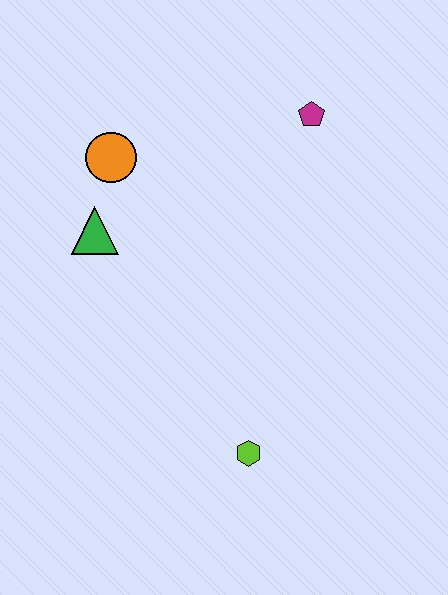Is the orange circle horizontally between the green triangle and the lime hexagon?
Yes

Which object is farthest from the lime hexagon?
The magenta pentagon is farthest from the lime hexagon.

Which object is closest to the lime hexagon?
The green triangle is closest to the lime hexagon.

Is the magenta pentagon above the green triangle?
Yes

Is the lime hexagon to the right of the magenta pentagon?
No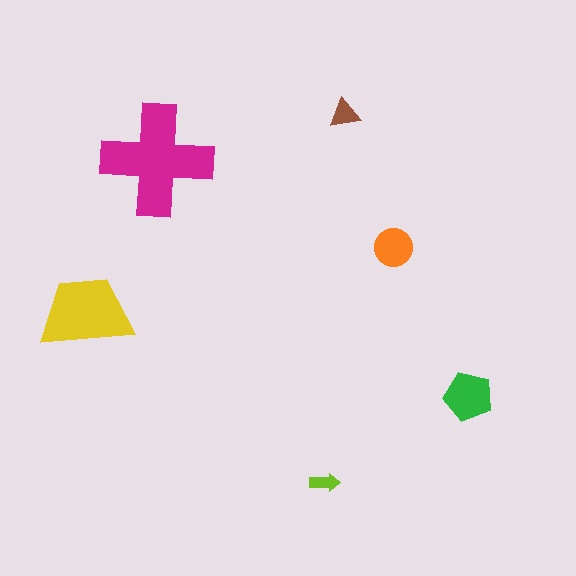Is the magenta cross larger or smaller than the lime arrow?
Larger.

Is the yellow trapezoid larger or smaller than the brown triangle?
Larger.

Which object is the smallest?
The lime arrow.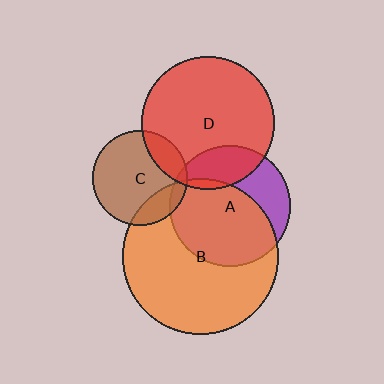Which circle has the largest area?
Circle B (orange).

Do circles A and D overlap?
Yes.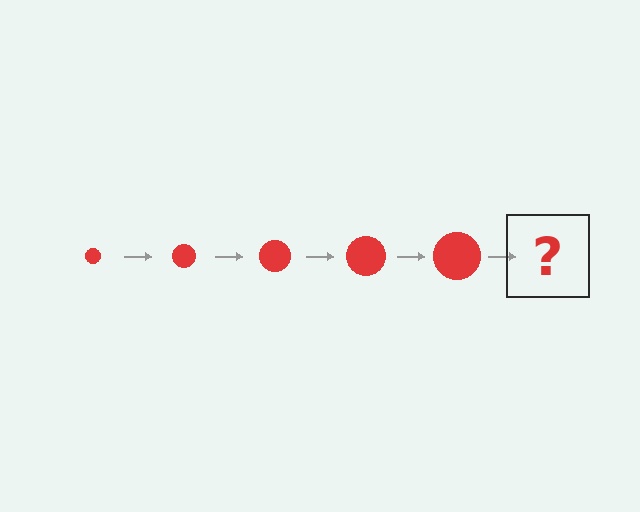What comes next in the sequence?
The next element should be a red circle, larger than the previous one.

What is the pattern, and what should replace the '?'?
The pattern is that the circle gets progressively larger each step. The '?' should be a red circle, larger than the previous one.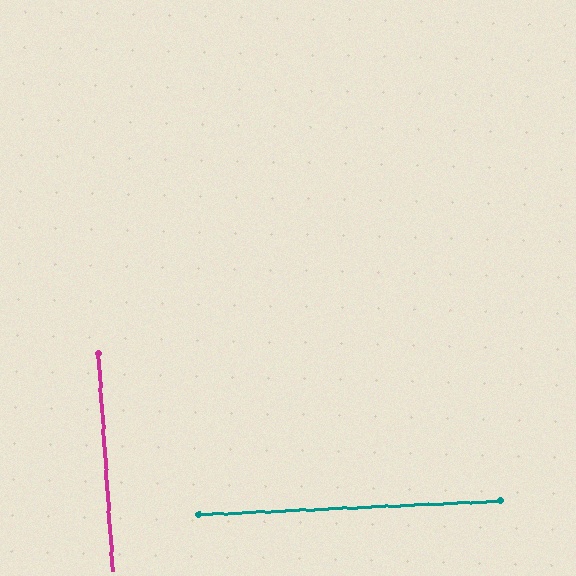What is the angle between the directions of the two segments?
Approximately 89 degrees.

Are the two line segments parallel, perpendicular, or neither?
Perpendicular — they meet at approximately 89°.